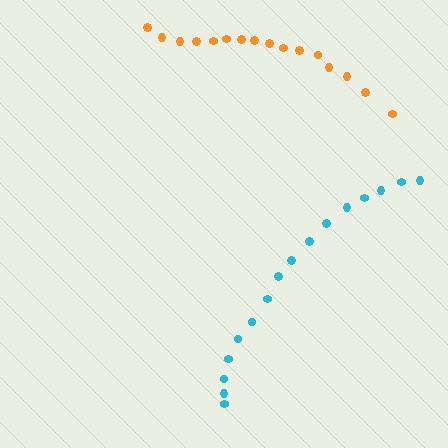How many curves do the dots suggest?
There are 2 distinct paths.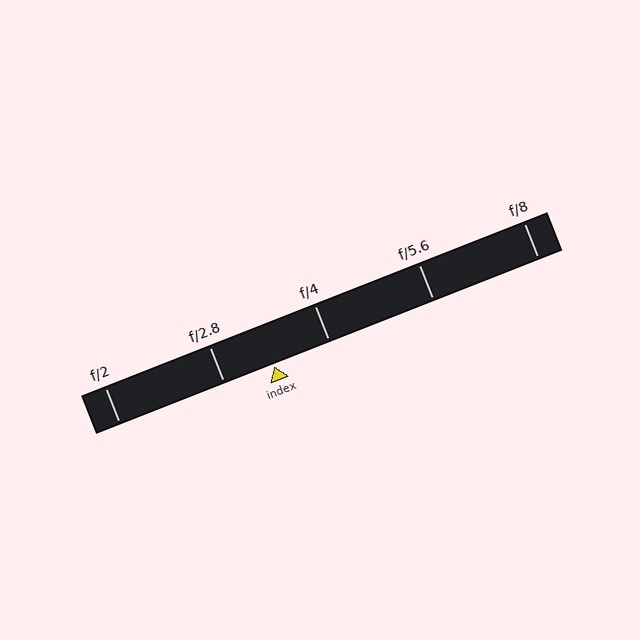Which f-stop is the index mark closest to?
The index mark is closest to f/2.8.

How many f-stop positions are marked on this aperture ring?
There are 5 f-stop positions marked.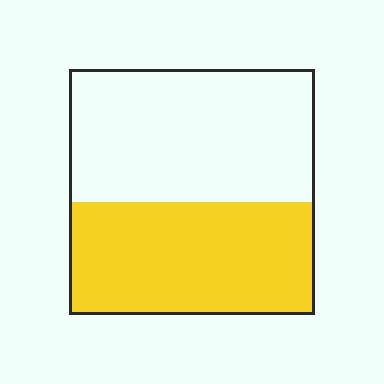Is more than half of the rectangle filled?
No.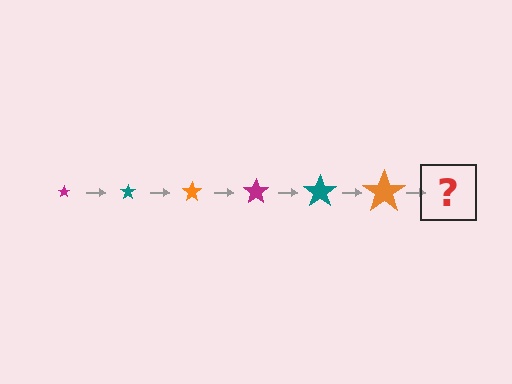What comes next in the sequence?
The next element should be a magenta star, larger than the previous one.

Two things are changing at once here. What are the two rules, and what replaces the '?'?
The two rules are that the star grows larger each step and the color cycles through magenta, teal, and orange. The '?' should be a magenta star, larger than the previous one.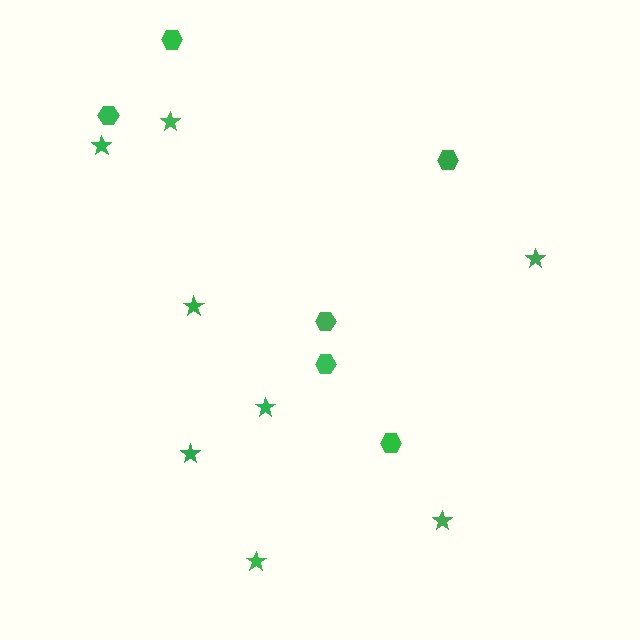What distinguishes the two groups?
There are 2 groups: one group of stars (8) and one group of hexagons (6).